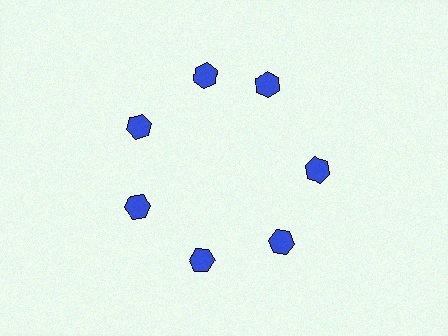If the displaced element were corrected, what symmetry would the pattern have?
It would have 7-fold rotational symmetry — the pattern would map onto itself every 51 degrees.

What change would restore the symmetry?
The symmetry would be restored by rotating it back into even spacing with its neighbors so that all 7 hexagons sit at equal angles and equal distance from the center.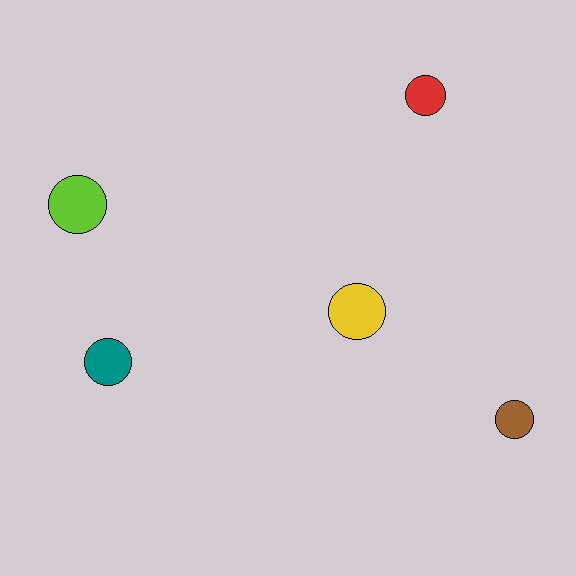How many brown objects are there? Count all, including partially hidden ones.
There is 1 brown object.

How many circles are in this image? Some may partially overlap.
There are 5 circles.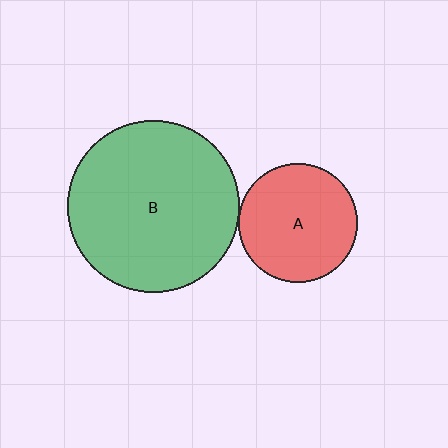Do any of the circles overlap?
No, none of the circles overlap.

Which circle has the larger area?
Circle B (green).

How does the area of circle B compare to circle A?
Approximately 2.1 times.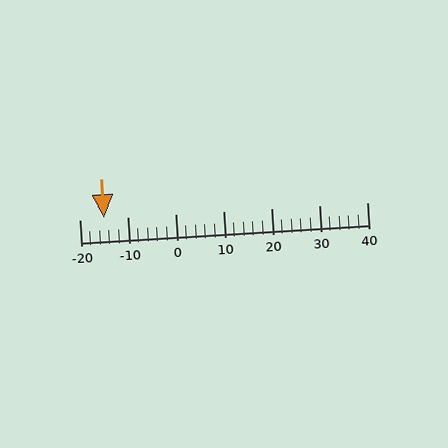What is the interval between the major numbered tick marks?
The major tick marks are spaced 10 units apart.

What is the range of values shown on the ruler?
The ruler shows values from -20 to 40.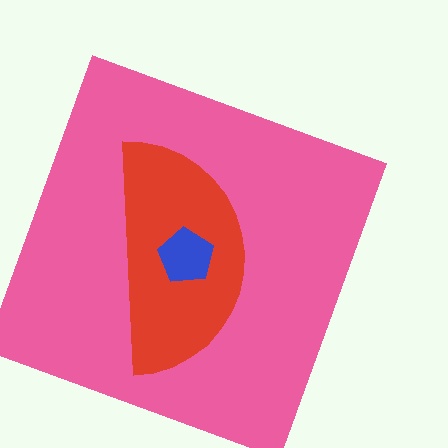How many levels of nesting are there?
3.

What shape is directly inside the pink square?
The red semicircle.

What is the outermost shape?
The pink square.